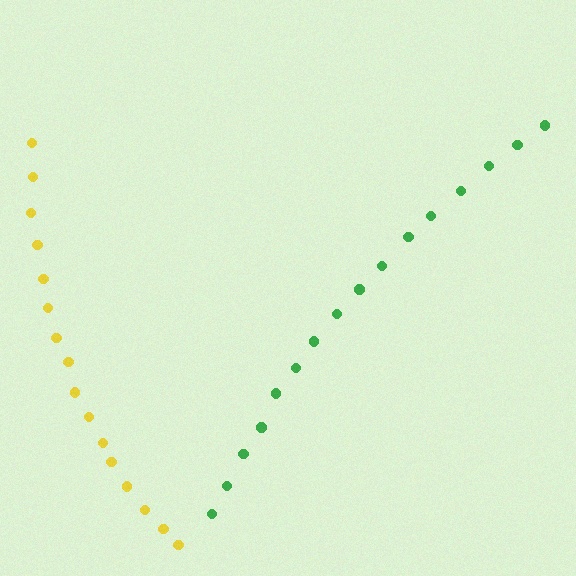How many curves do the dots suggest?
There are 2 distinct paths.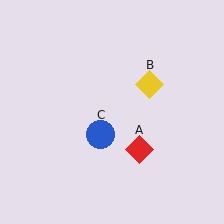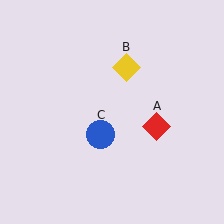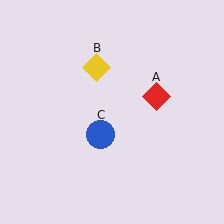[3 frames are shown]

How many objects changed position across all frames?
2 objects changed position: red diamond (object A), yellow diamond (object B).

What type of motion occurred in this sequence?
The red diamond (object A), yellow diamond (object B) rotated counterclockwise around the center of the scene.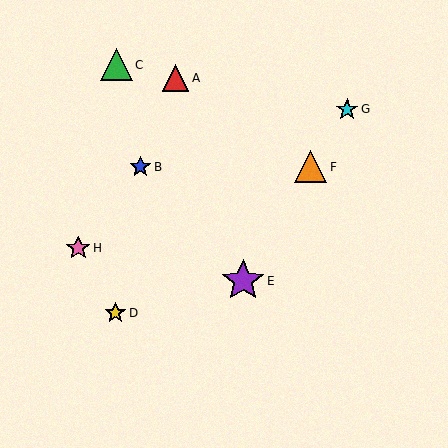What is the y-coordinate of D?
Object D is at y≈313.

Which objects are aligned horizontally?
Objects B, F are aligned horizontally.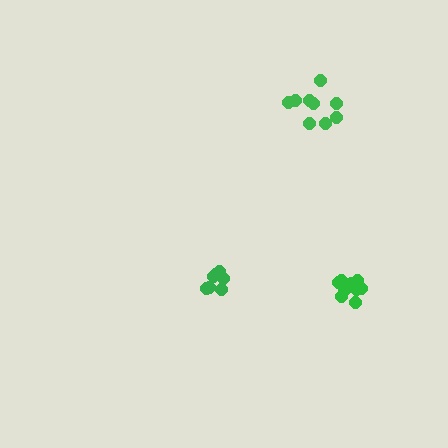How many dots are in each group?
Group 1: 7 dots, Group 2: 9 dots, Group 3: 10 dots (26 total).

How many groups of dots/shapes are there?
There are 3 groups.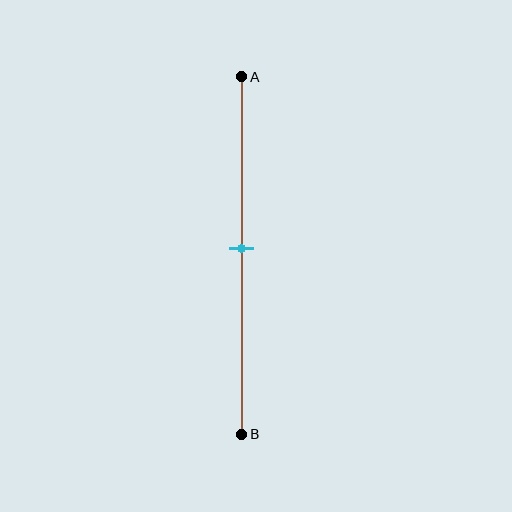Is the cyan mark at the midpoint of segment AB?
Yes, the mark is approximately at the midpoint.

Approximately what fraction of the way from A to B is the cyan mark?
The cyan mark is approximately 50% of the way from A to B.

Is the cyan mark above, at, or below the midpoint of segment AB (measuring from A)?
The cyan mark is approximately at the midpoint of segment AB.